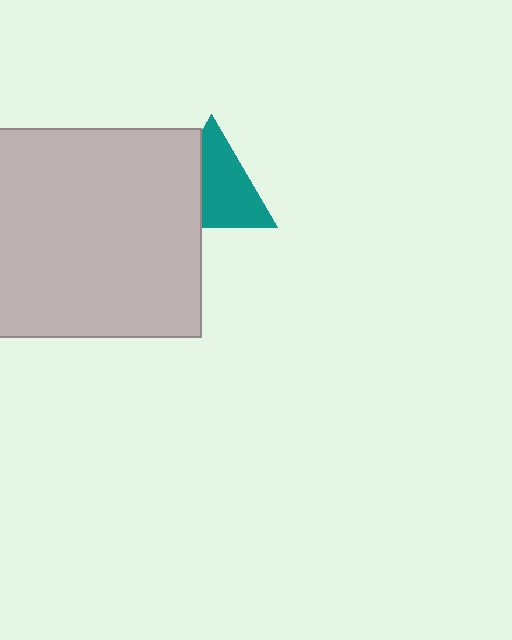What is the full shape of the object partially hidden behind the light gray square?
The partially hidden object is a teal triangle.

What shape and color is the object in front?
The object in front is a light gray square.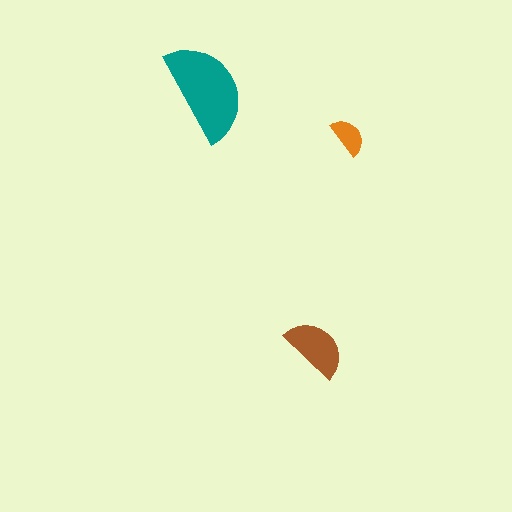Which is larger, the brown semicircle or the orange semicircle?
The brown one.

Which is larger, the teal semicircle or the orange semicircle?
The teal one.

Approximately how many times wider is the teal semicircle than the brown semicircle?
About 1.5 times wider.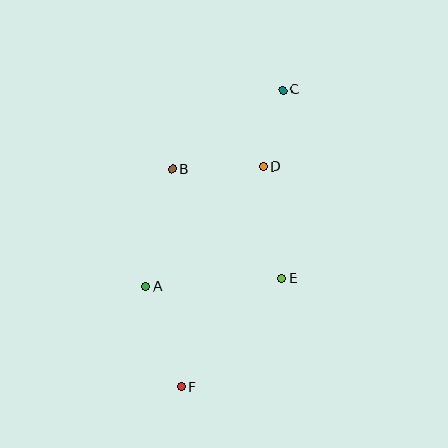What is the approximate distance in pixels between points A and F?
The distance between A and F is approximately 107 pixels.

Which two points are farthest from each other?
Points C and F are farthest from each other.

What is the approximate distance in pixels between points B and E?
The distance between B and E is approximately 154 pixels.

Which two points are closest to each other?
Points C and D are closest to each other.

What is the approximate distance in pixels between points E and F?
The distance between E and F is approximately 148 pixels.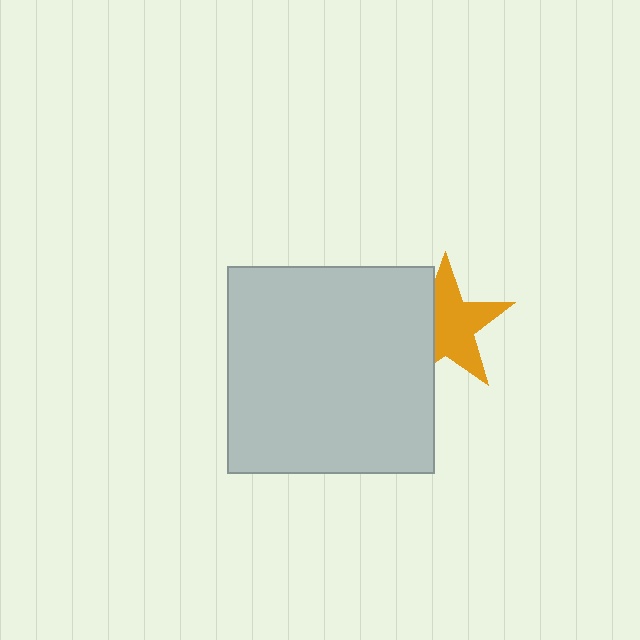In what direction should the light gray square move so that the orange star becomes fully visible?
The light gray square should move left. That is the shortest direction to clear the overlap and leave the orange star fully visible.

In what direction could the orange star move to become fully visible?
The orange star could move right. That would shift it out from behind the light gray square entirely.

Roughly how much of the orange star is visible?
About half of it is visible (roughly 64%).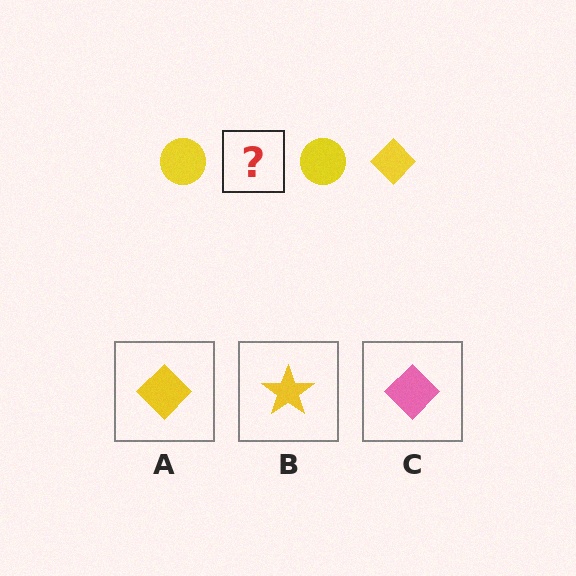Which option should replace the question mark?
Option A.